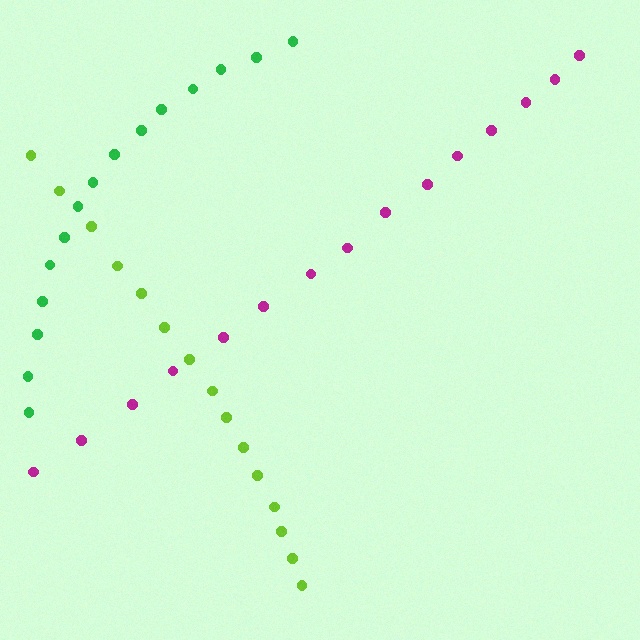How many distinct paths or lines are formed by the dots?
There are 3 distinct paths.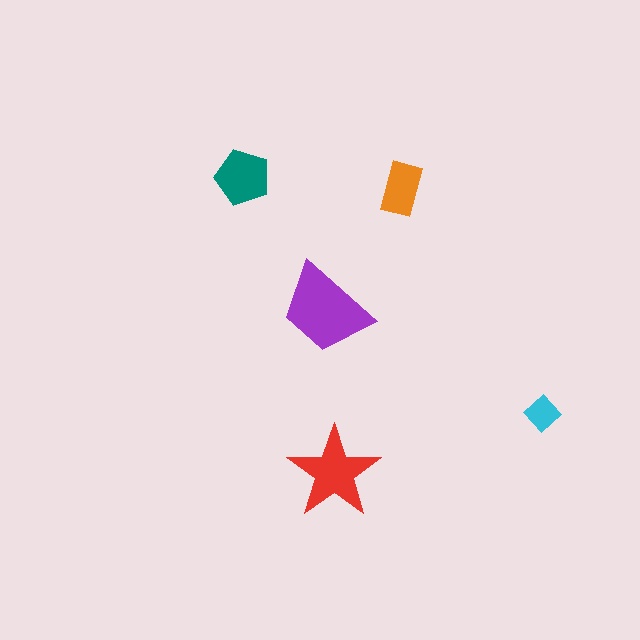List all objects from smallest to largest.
The cyan diamond, the orange rectangle, the teal pentagon, the red star, the purple trapezoid.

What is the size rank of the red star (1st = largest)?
2nd.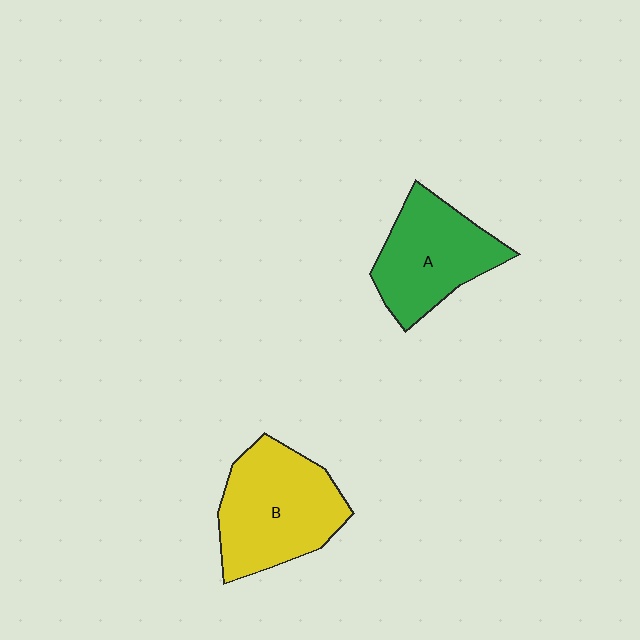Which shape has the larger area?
Shape B (yellow).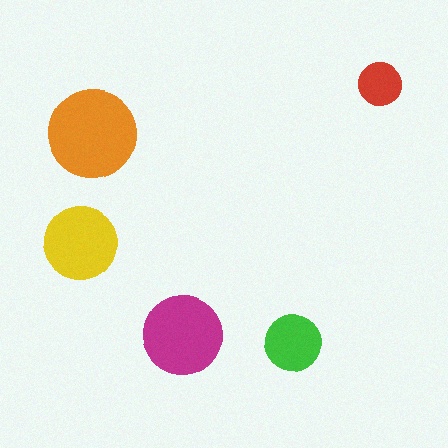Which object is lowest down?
The green circle is bottommost.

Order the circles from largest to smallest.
the orange one, the magenta one, the yellow one, the green one, the red one.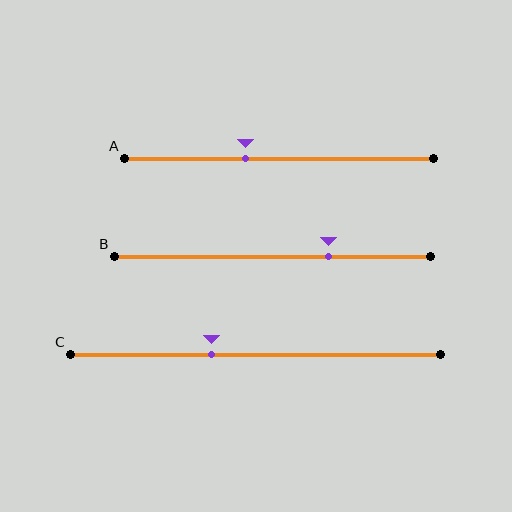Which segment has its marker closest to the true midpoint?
Segment A has its marker closest to the true midpoint.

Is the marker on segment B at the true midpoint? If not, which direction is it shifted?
No, the marker on segment B is shifted to the right by about 18% of the segment length.